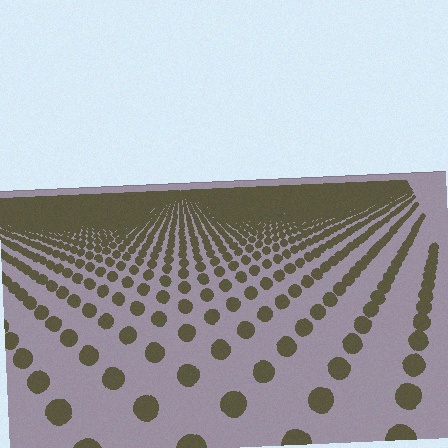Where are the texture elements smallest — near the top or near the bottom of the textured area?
Near the top.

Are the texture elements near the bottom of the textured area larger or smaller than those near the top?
Larger. Near the bottom, elements are closer to the viewer and appear at a bigger on-screen size.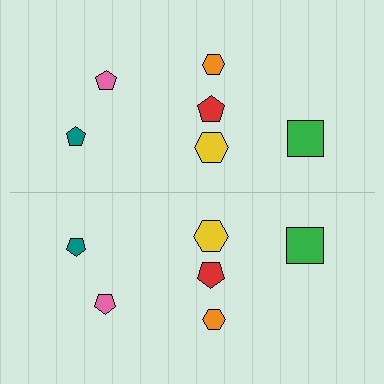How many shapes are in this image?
There are 12 shapes in this image.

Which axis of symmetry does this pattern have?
The pattern has a horizontal axis of symmetry running through the center of the image.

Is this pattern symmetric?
Yes, this pattern has bilateral (reflection) symmetry.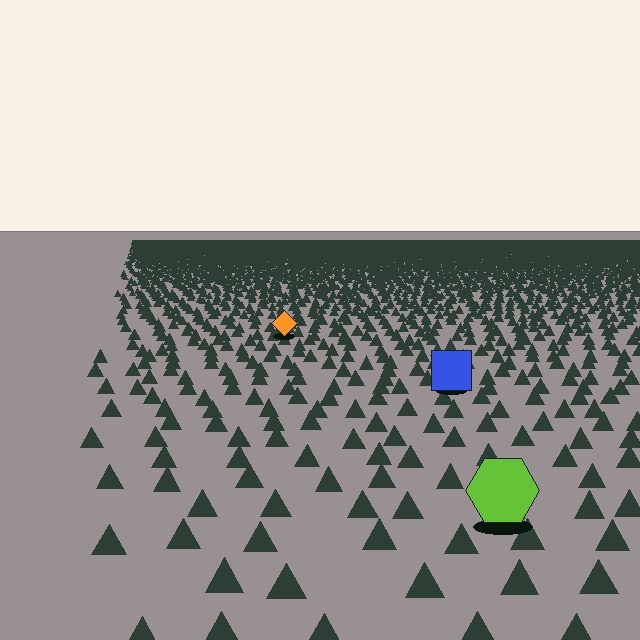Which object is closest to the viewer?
The lime hexagon is closest. The texture marks near it are larger and more spread out.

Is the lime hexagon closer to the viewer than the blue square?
Yes. The lime hexagon is closer — you can tell from the texture gradient: the ground texture is coarser near it.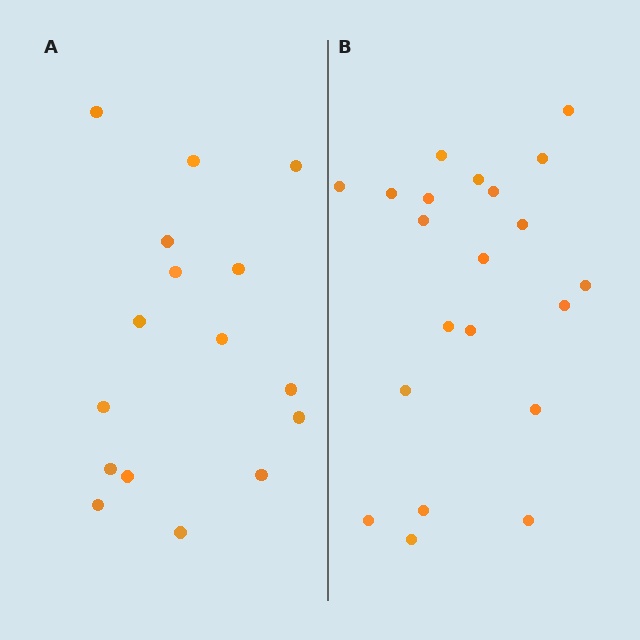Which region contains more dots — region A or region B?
Region B (the right region) has more dots.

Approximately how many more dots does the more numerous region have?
Region B has about 5 more dots than region A.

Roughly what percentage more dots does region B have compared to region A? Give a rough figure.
About 30% more.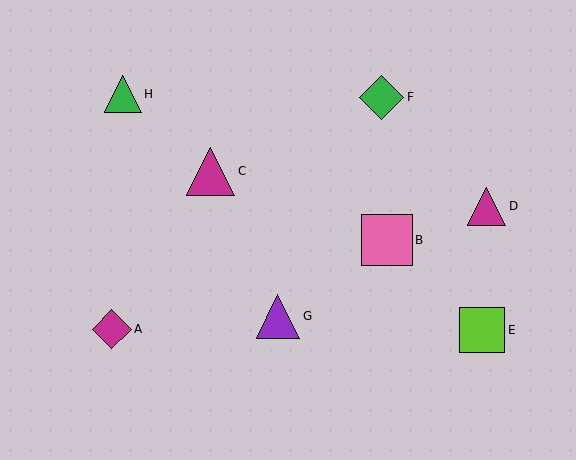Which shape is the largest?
The pink square (labeled B) is the largest.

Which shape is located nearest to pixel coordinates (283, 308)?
The purple triangle (labeled G) at (278, 316) is nearest to that location.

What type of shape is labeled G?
Shape G is a purple triangle.